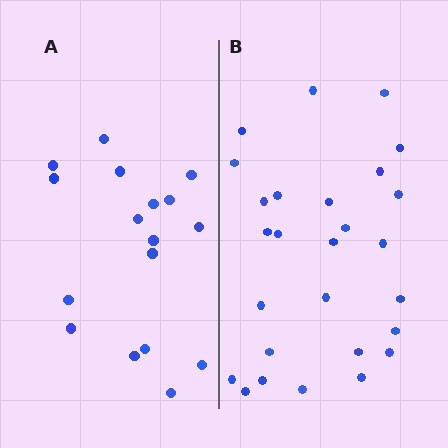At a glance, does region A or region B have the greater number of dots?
Region B (the right region) has more dots.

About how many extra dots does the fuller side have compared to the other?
Region B has roughly 10 or so more dots than region A.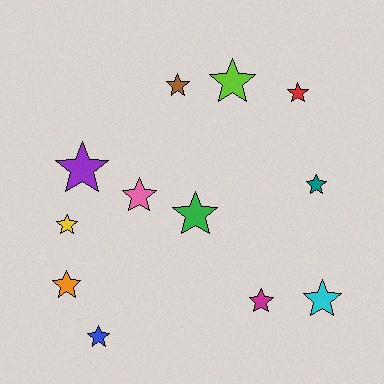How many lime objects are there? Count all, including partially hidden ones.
There is 1 lime object.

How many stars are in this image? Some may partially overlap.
There are 12 stars.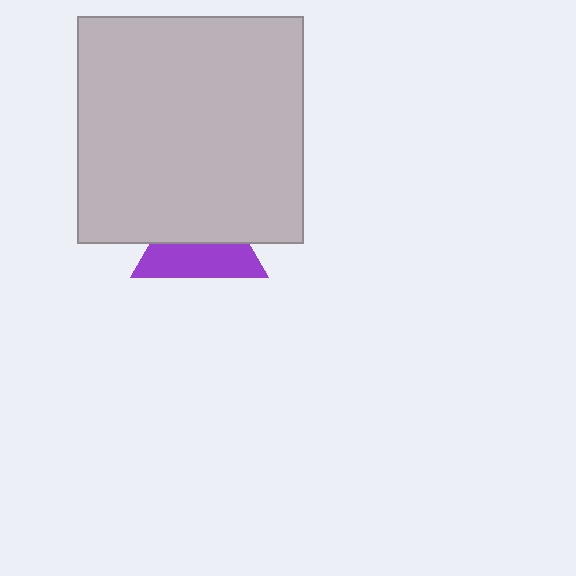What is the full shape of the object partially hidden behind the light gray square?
The partially hidden object is a purple triangle.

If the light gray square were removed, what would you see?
You would see the complete purple triangle.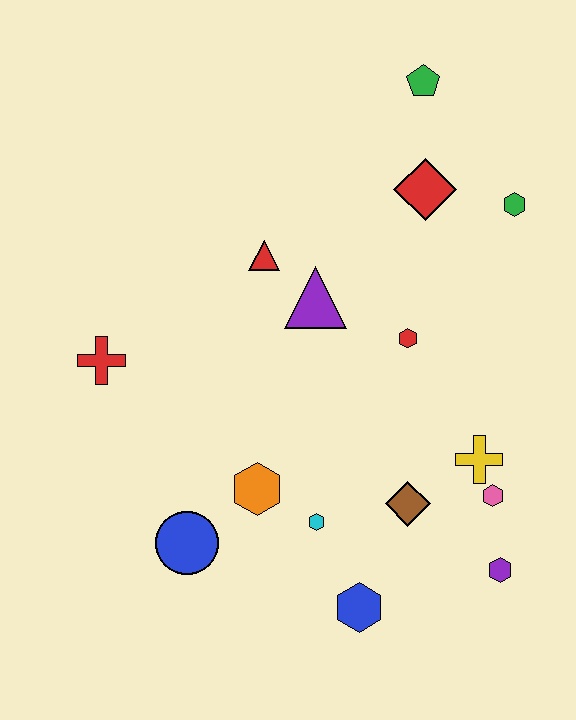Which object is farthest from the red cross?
The purple hexagon is farthest from the red cross.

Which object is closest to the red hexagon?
The purple triangle is closest to the red hexagon.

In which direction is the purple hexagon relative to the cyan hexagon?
The purple hexagon is to the right of the cyan hexagon.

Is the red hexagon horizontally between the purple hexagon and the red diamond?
No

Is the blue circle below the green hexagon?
Yes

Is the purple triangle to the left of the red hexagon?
Yes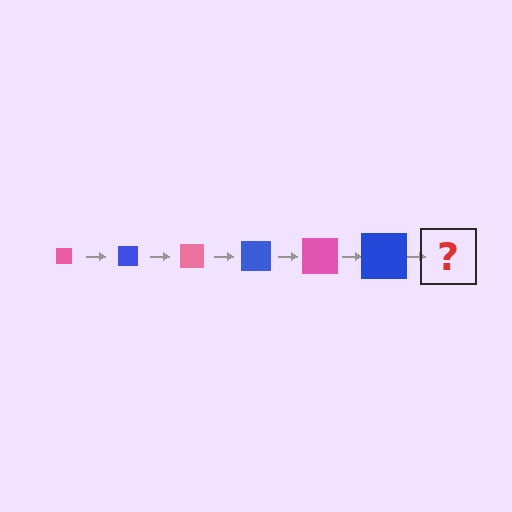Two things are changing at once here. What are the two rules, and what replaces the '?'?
The two rules are that the square grows larger each step and the color cycles through pink and blue. The '?' should be a pink square, larger than the previous one.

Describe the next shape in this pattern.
It should be a pink square, larger than the previous one.